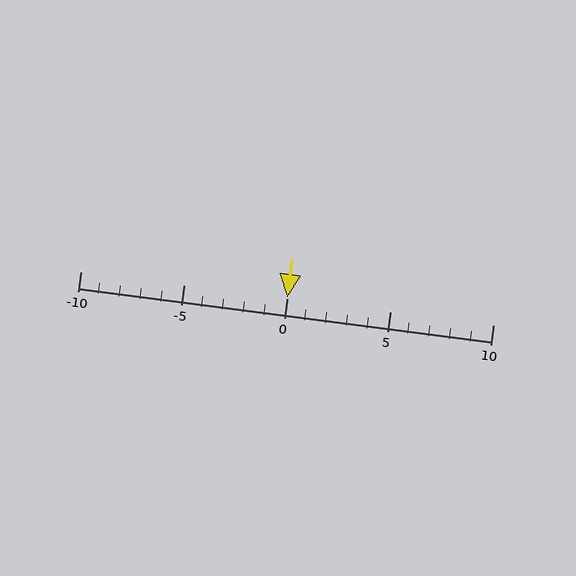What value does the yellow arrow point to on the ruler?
The yellow arrow points to approximately 0.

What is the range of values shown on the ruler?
The ruler shows values from -10 to 10.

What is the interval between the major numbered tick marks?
The major tick marks are spaced 5 units apart.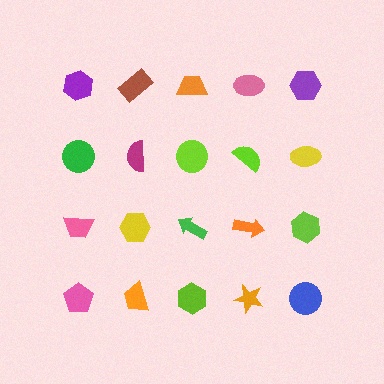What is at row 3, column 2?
A yellow hexagon.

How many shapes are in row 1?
5 shapes.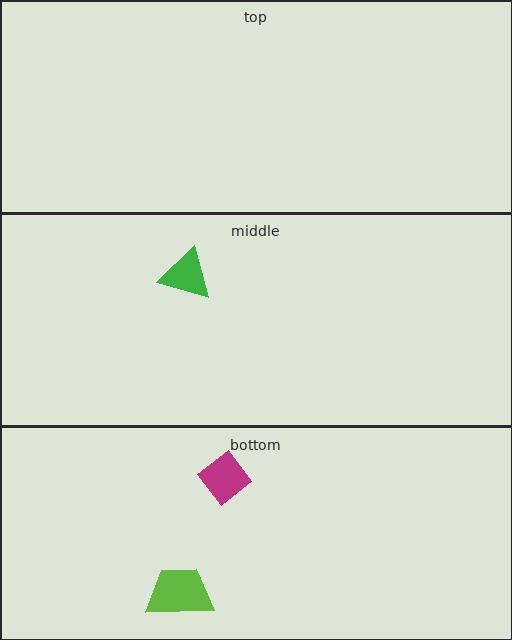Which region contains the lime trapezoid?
The bottom region.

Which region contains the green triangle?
The middle region.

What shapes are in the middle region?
The green triangle.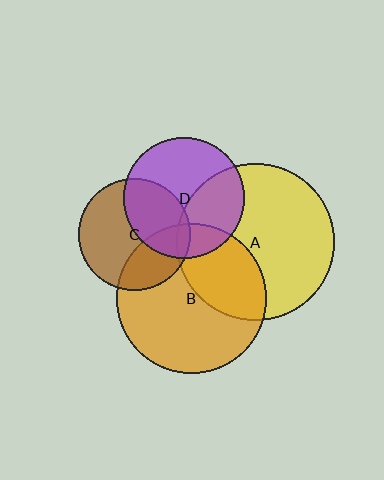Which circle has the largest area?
Circle A (yellow).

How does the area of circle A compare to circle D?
Approximately 1.7 times.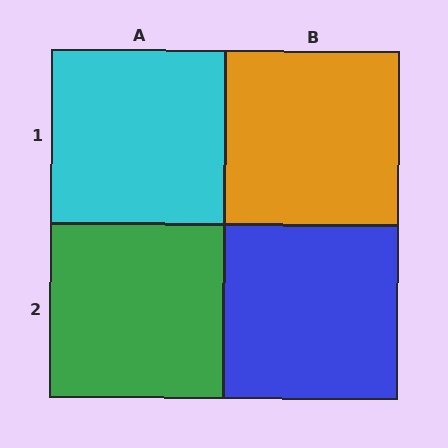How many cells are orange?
1 cell is orange.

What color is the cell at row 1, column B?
Orange.